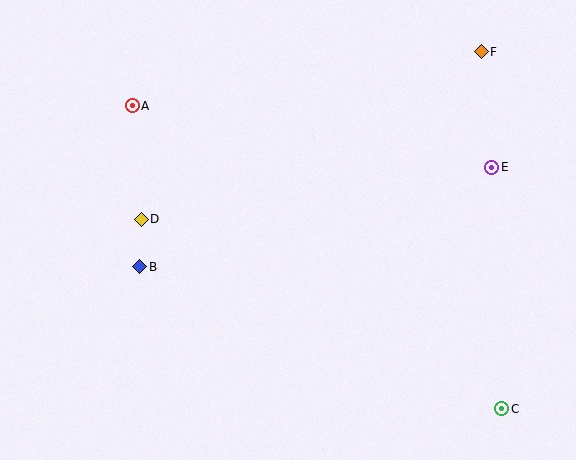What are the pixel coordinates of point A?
Point A is at (132, 106).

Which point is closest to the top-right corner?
Point F is closest to the top-right corner.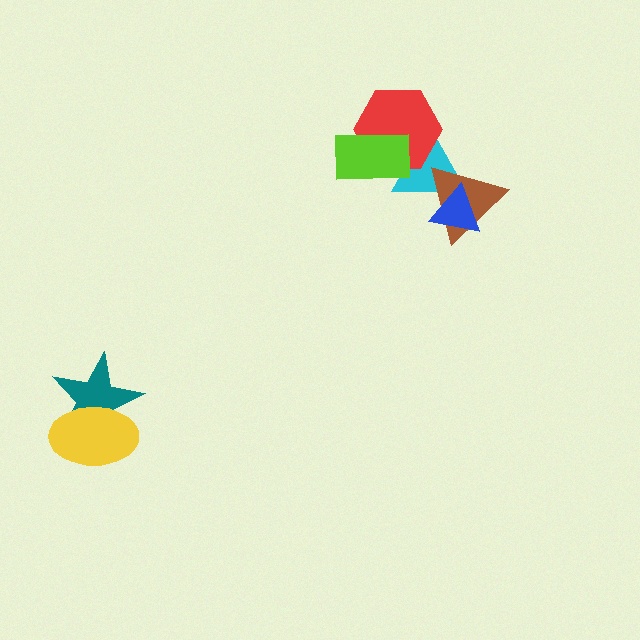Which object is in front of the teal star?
The yellow ellipse is in front of the teal star.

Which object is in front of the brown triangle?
The blue triangle is in front of the brown triangle.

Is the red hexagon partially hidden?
Yes, it is partially covered by another shape.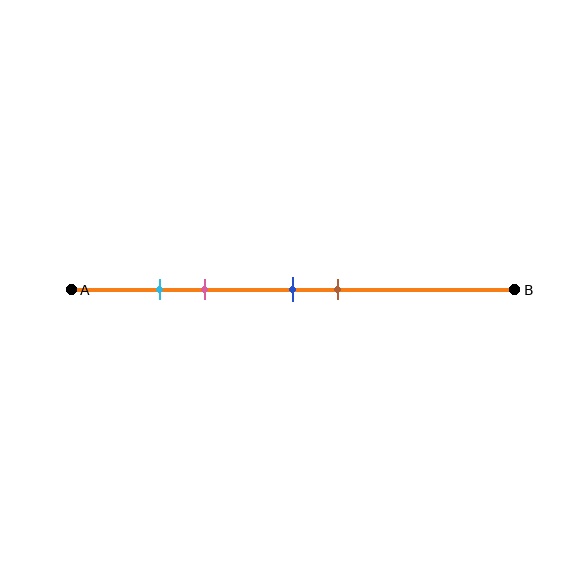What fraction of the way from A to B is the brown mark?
The brown mark is approximately 60% (0.6) of the way from A to B.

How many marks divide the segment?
There are 4 marks dividing the segment.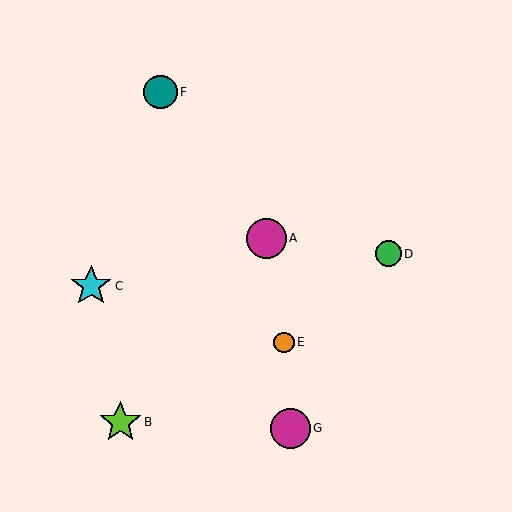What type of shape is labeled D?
Shape D is a green circle.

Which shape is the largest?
The lime star (labeled B) is the largest.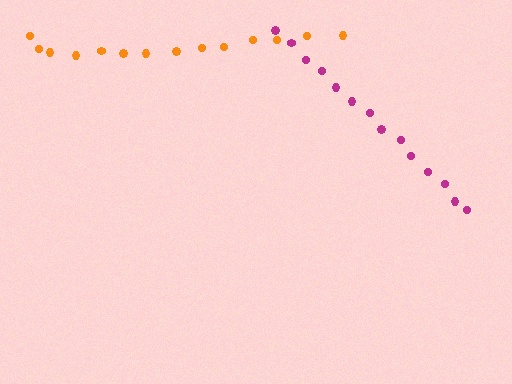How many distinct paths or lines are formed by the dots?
There are 2 distinct paths.